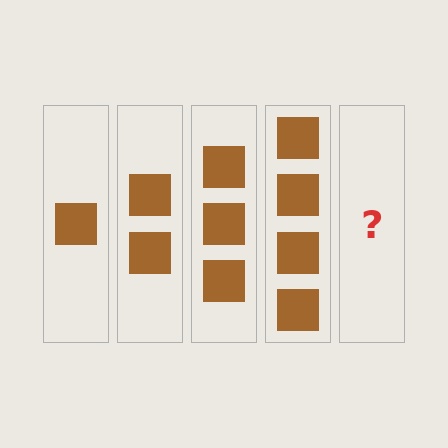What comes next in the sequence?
The next element should be 5 squares.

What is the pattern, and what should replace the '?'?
The pattern is that each step adds one more square. The '?' should be 5 squares.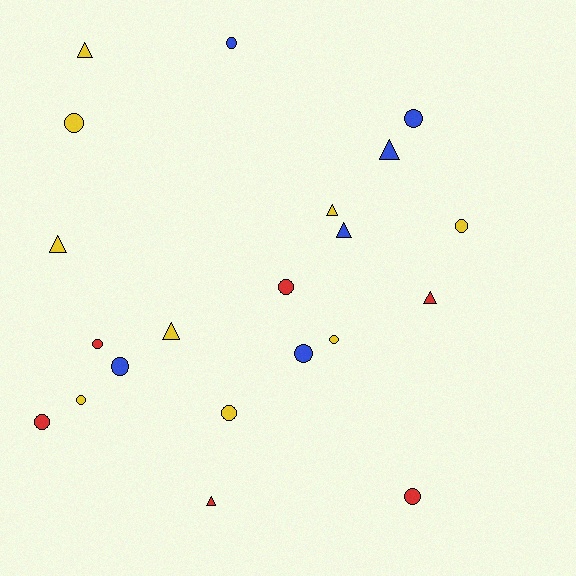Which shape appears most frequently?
Circle, with 13 objects.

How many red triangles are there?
There are 2 red triangles.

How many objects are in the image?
There are 21 objects.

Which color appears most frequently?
Yellow, with 9 objects.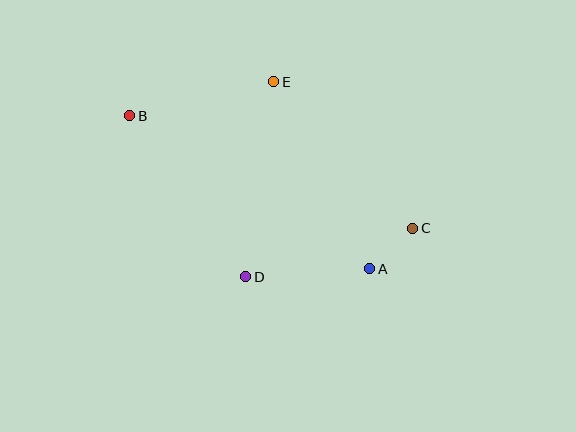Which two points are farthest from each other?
Points B and C are farthest from each other.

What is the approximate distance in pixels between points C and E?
The distance between C and E is approximately 202 pixels.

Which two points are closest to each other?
Points A and C are closest to each other.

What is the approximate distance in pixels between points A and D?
The distance between A and D is approximately 124 pixels.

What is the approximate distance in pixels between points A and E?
The distance between A and E is approximately 210 pixels.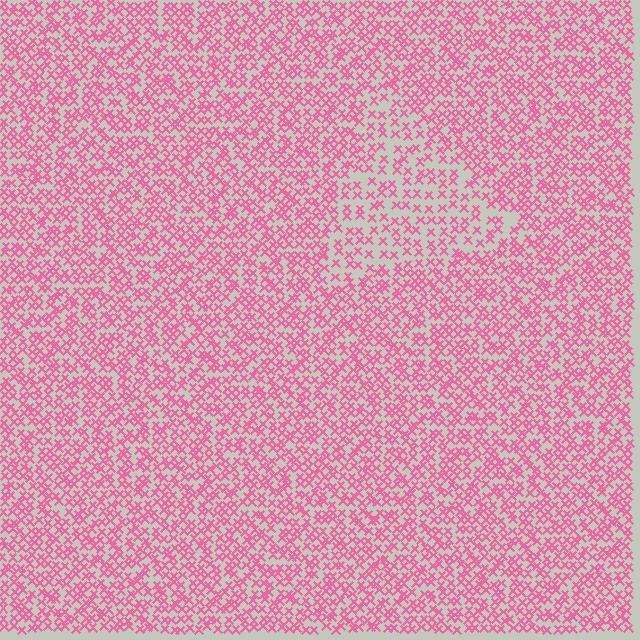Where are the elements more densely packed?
The elements are more densely packed outside the triangle boundary.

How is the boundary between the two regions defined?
The boundary is defined by a change in element density (approximately 1.8x ratio). All elements are the same color, size, and shape.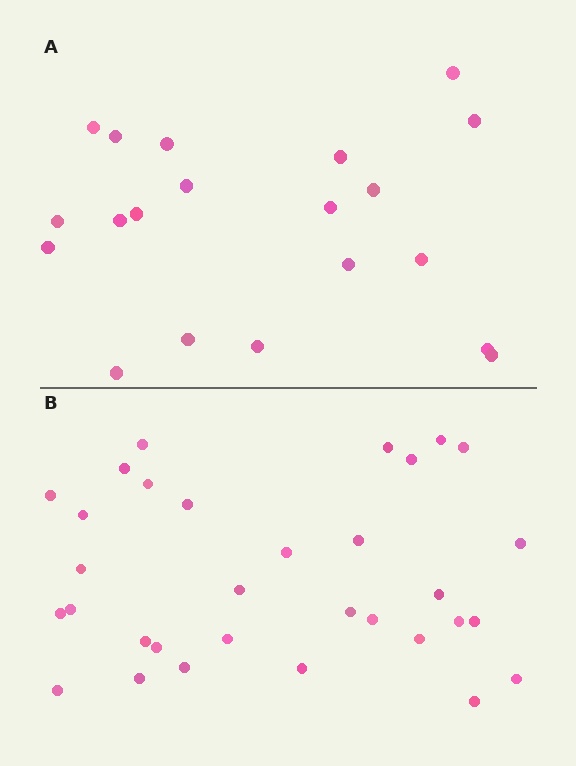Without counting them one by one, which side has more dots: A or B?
Region B (the bottom region) has more dots.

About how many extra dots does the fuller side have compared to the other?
Region B has roughly 12 or so more dots than region A.